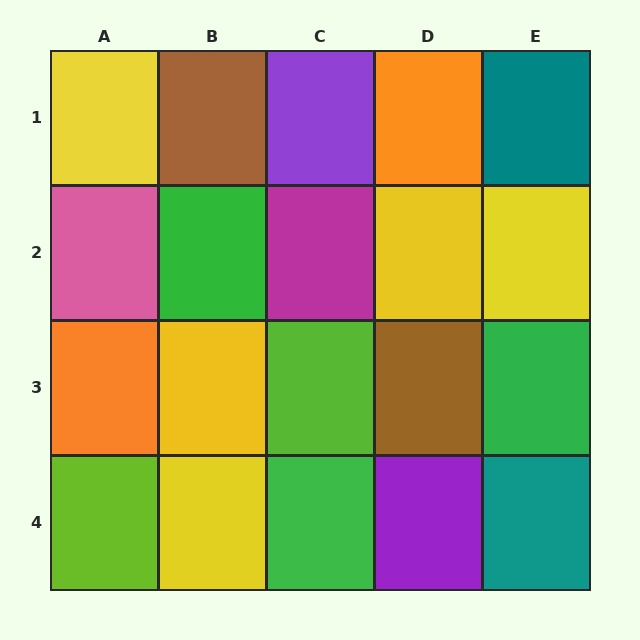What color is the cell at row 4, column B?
Yellow.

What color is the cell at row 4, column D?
Purple.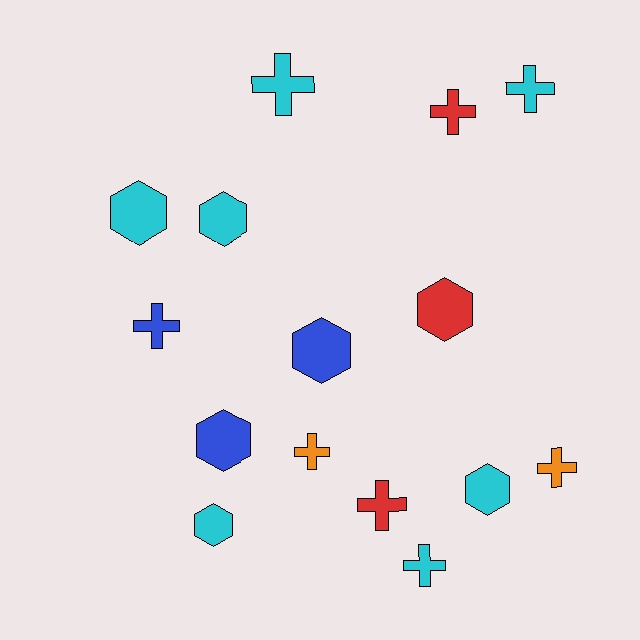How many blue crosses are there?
There is 1 blue cross.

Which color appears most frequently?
Cyan, with 7 objects.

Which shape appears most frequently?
Cross, with 8 objects.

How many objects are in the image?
There are 15 objects.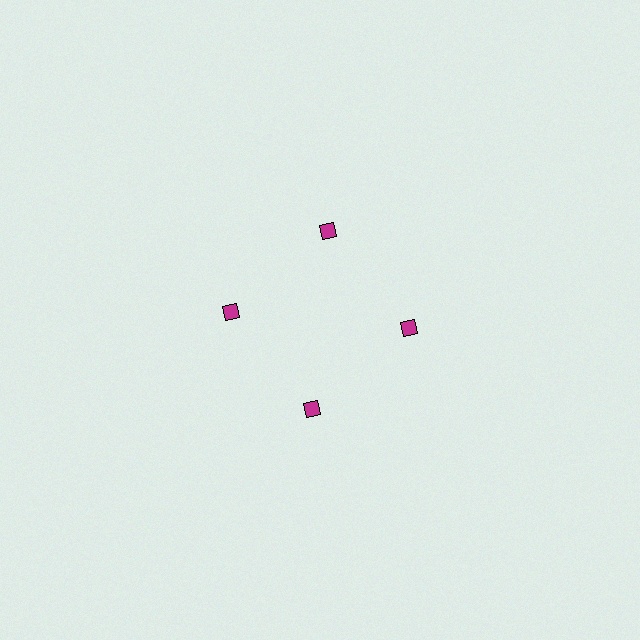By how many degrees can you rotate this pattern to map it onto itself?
The pattern maps onto itself every 90 degrees of rotation.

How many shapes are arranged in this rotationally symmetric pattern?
There are 4 shapes, arranged in 4 groups of 1.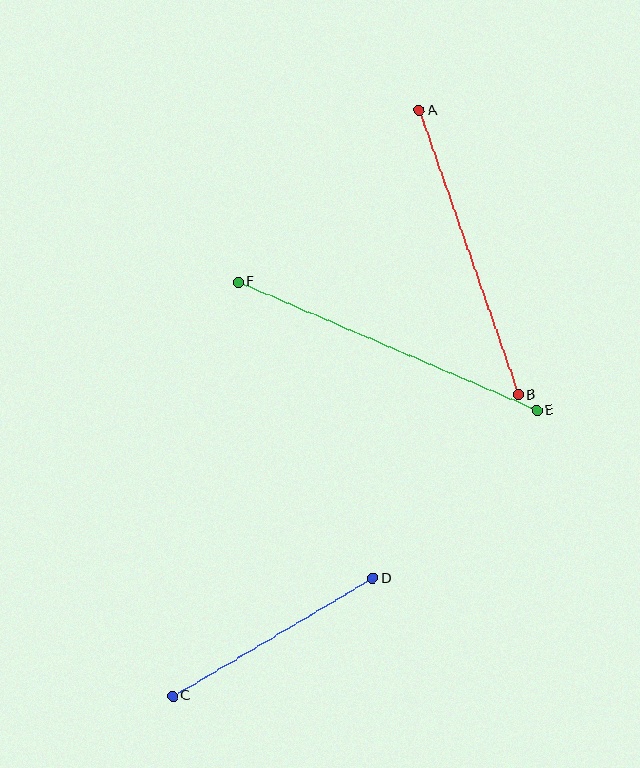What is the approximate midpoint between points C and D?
The midpoint is at approximately (273, 637) pixels.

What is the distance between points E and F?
The distance is approximately 325 pixels.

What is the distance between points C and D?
The distance is approximately 232 pixels.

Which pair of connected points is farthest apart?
Points E and F are farthest apart.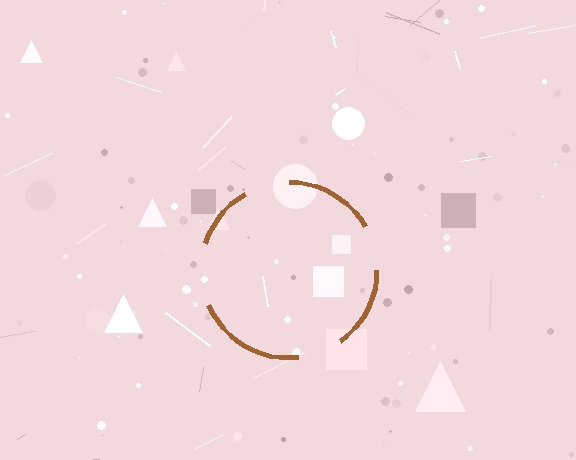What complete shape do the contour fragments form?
The contour fragments form a circle.